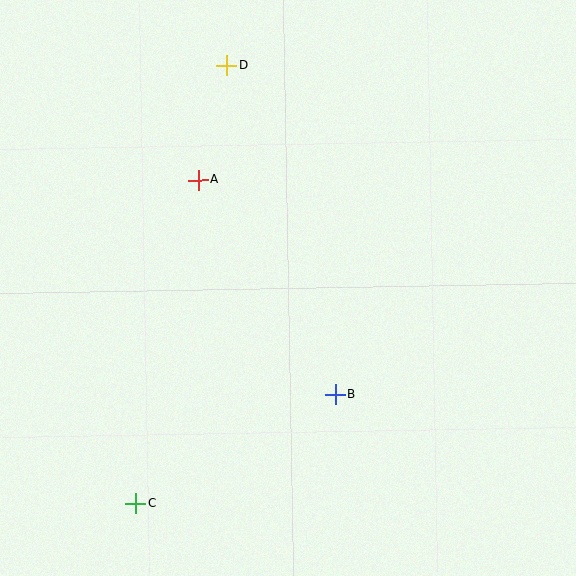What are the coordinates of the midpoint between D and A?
The midpoint between D and A is at (213, 123).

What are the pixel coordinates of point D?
Point D is at (227, 65).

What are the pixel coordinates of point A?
Point A is at (199, 180).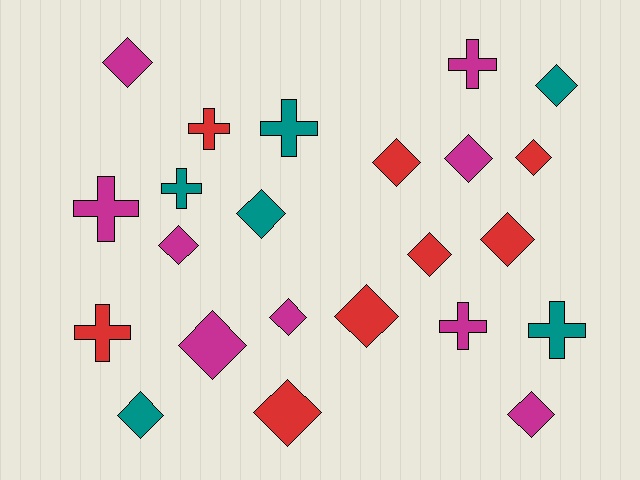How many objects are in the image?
There are 23 objects.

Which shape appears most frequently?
Diamond, with 15 objects.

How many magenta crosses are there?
There are 3 magenta crosses.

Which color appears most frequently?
Magenta, with 9 objects.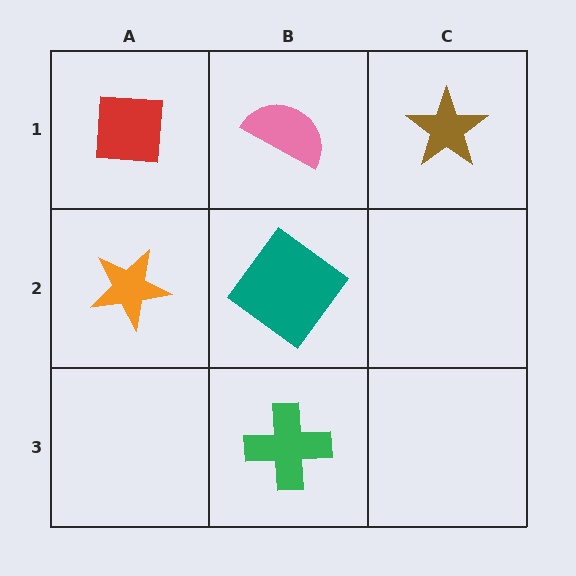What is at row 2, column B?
A teal diamond.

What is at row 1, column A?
A red square.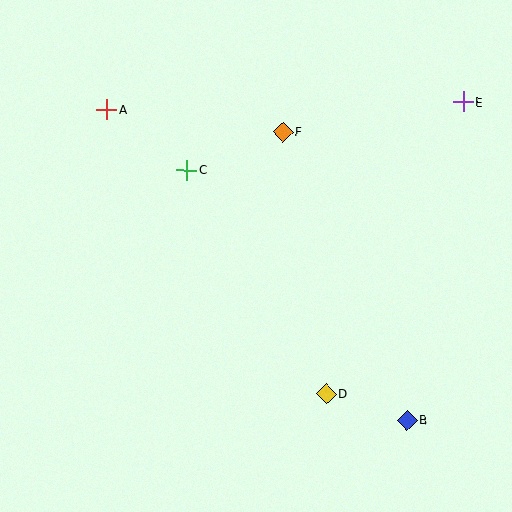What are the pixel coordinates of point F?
Point F is at (283, 132).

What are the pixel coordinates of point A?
Point A is at (107, 110).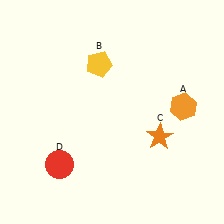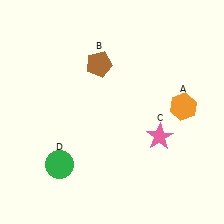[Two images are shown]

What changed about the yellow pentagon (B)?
In Image 1, B is yellow. In Image 2, it changed to brown.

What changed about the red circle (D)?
In Image 1, D is red. In Image 2, it changed to green.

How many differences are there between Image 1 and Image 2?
There are 3 differences between the two images.